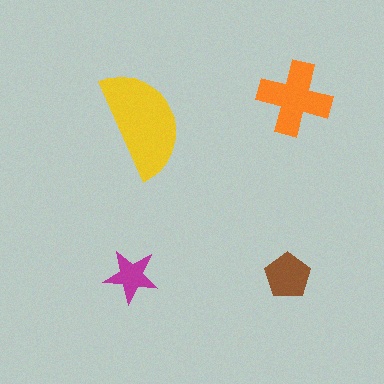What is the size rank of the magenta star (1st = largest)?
4th.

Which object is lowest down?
The magenta star is bottommost.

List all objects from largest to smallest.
The yellow semicircle, the orange cross, the brown pentagon, the magenta star.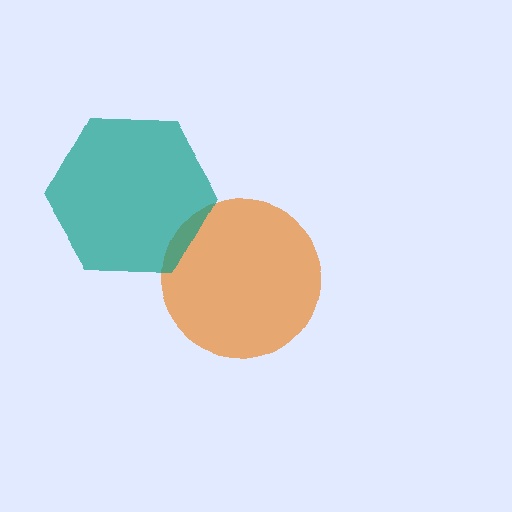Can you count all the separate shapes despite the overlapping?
Yes, there are 2 separate shapes.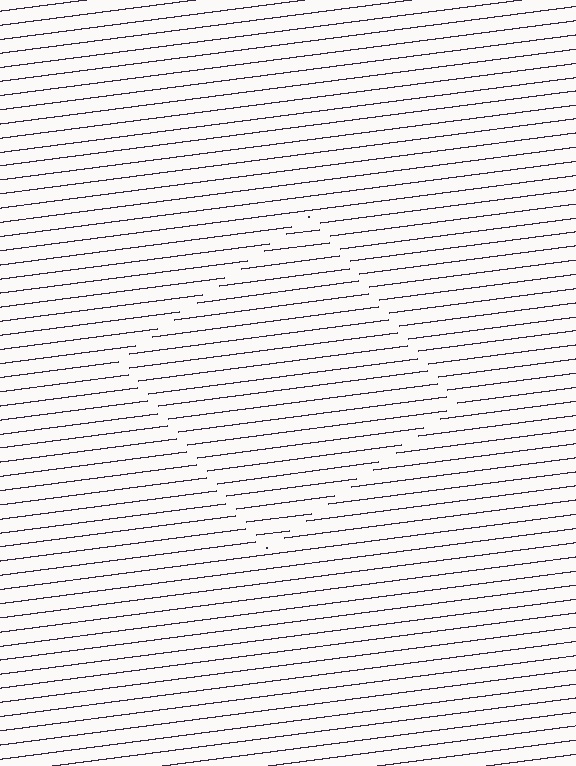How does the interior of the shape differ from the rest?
The interior of the shape contains the same grating, shifted by half a period — the contour is defined by the phase discontinuity where line-ends from the inner and outer gratings abut.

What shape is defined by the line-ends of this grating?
An illusory square. The interior of the shape contains the same grating, shifted by half a period — the contour is defined by the phase discontinuity where line-ends from the inner and outer gratings abut.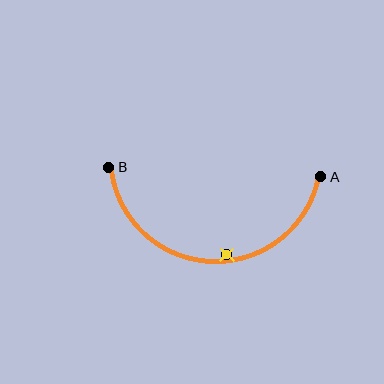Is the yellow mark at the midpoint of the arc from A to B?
No — the yellow mark does not lie on the arc at all. It sits slightly inside the curve.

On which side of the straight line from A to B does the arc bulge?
The arc bulges below the straight line connecting A and B.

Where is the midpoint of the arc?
The arc midpoint is the point on the curve farthest from the straight line joining A and B. It sits below that line.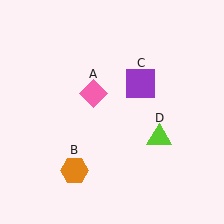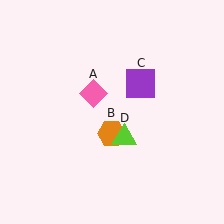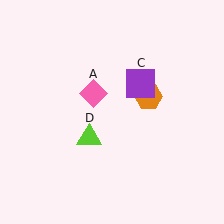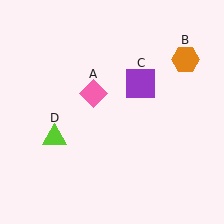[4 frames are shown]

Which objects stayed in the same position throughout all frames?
Pink diamond (object A) and purple square (object C) remained stationary.